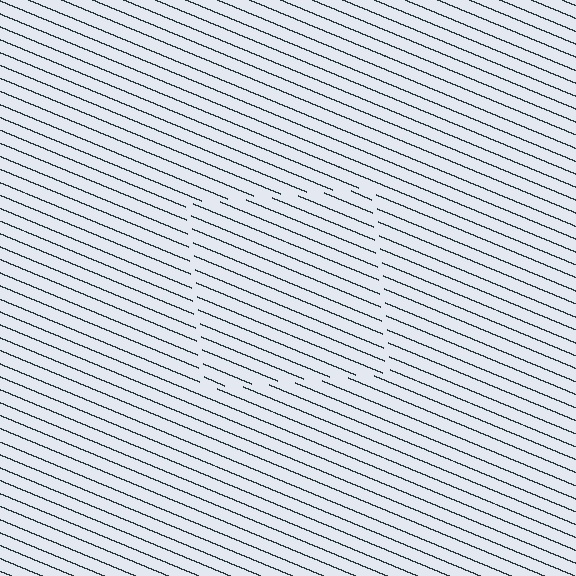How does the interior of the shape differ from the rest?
The interior of the shape contains the same grating, shifted by half a period — the contour is defined by the phase discontinuity where line-ends from the inner and outer gratings abut.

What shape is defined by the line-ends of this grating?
An illusory square. The interior of the shape contains the same grating, shifted by half a period — the contour is defined by the phase discontinuity where line-ends from the inner and outer gratings abut.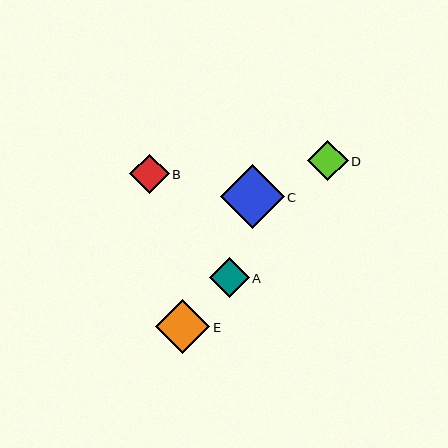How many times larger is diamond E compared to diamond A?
Diamond E is approximately 1.4 times the size of diamond A.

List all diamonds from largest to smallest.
From largest to smallest: C, E, D, A, B.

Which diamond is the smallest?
Diamond B is the smallest with a size of approximately 39 pixels.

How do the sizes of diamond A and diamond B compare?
Diamond A and diamond B are approximately the same size.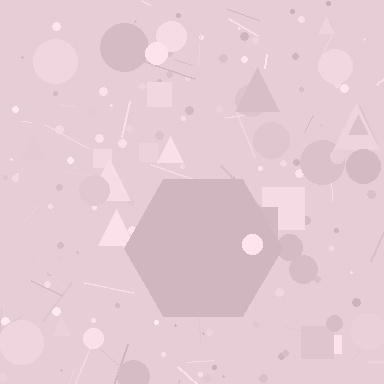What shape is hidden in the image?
A hexagon is hidden in the image.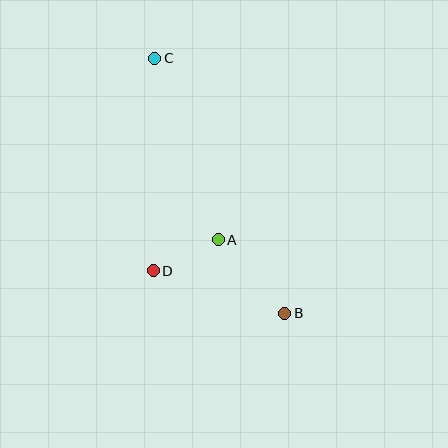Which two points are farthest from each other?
Points B and C are farthest from each other.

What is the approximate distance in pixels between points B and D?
The distance between B and D is approximately 138 pixels.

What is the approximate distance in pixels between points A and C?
The distance between A and C is approximately 192 pixels.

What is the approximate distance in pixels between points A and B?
The distance between A and B is approximately 99 pixels.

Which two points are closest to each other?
Points A and D are closest to each other.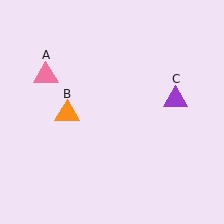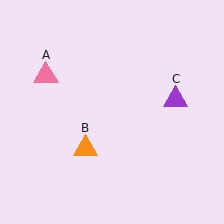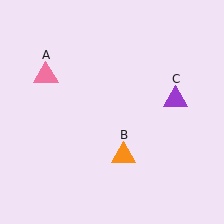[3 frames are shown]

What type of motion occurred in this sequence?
The orange triangle (object B) rotated counterclockwise around the center of the scene.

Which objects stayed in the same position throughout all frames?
Pink triangle (object A) and purple triangle (object C) remained stationary.